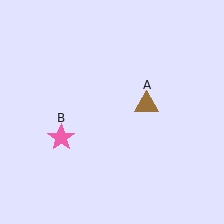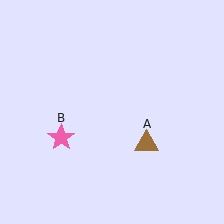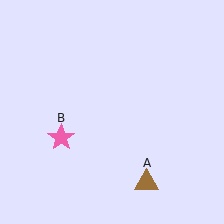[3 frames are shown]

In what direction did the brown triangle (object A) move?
The brown triangle (object A) moved down.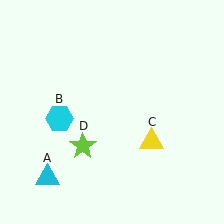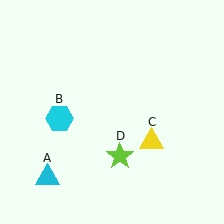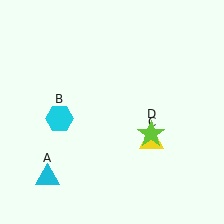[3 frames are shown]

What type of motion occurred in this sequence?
The lime star (object D) rotated counterclockwise around the center of the scene.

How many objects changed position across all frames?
1 object changed position: lime star (object D).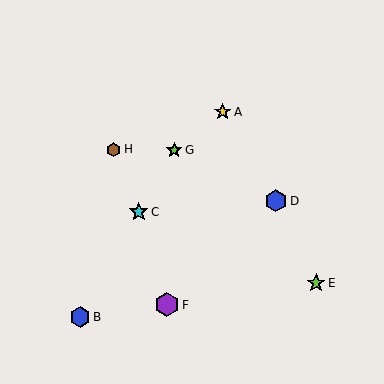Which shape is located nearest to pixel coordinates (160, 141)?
The lime star (labeled G) at (174, 150) is nearest to that location.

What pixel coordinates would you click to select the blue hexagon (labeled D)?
Click at (276, 201) to select the blue hexagon D.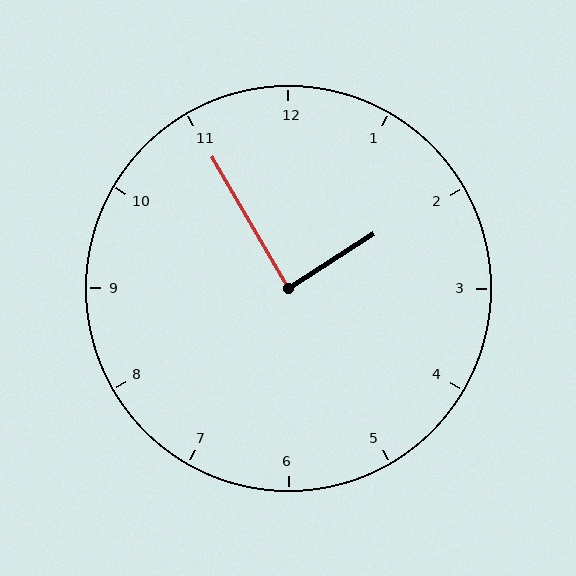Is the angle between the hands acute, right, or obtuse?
It is right.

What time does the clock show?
1:55.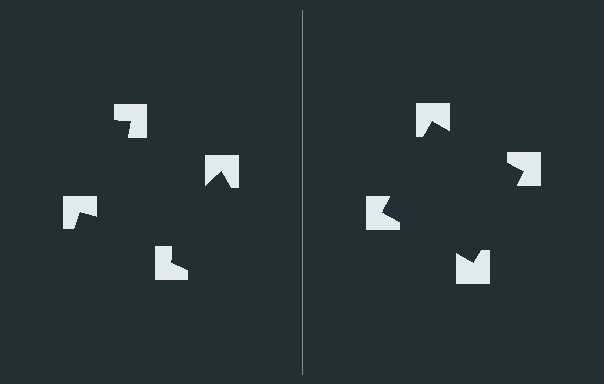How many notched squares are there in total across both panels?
8 — 4 on each side.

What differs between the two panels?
The notched squares are positioned identically on both sides; only the wedge orientations differ. On the right they align to a square; on the left they are misaligned.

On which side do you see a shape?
An illusory square appears on the right side. On the left side the wedge cuts are rotated, so no coherent shape forms.